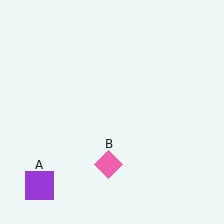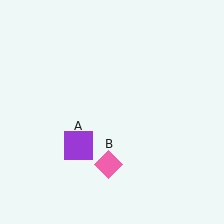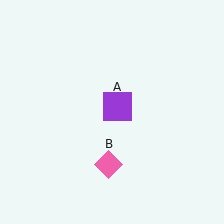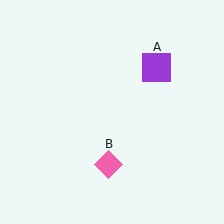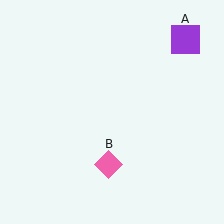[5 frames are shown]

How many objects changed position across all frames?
1 object changed position: purple square (object A).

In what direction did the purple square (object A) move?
The purple square (object A) moved up and to the right.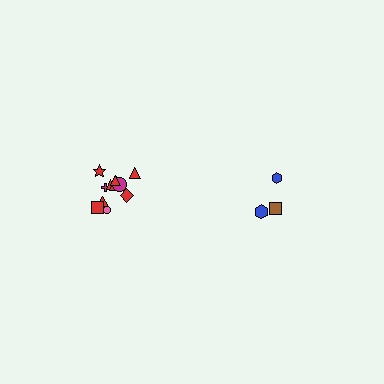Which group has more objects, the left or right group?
The left group.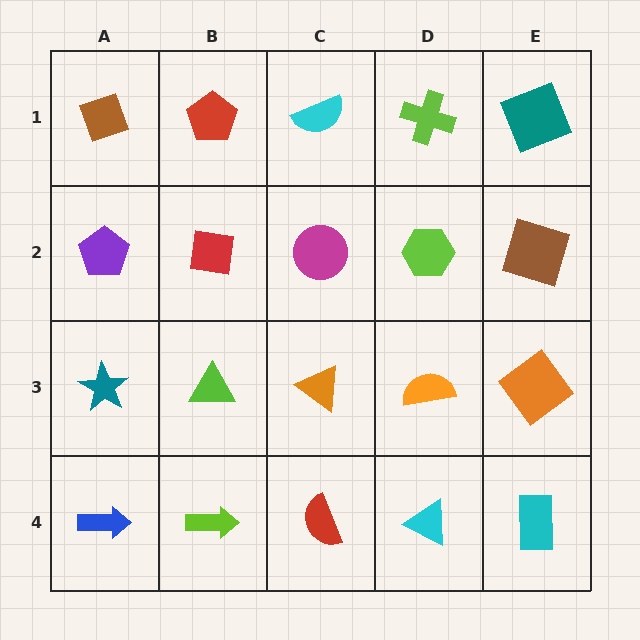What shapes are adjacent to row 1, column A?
A purple pentagon (row 2, column A), a red pentagon (row 1, column B).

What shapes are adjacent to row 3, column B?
A red square (row 2, column B), a lime arrow (row 4, column B), a teal star (row 3, column A), an orange triangle (row 3, column C).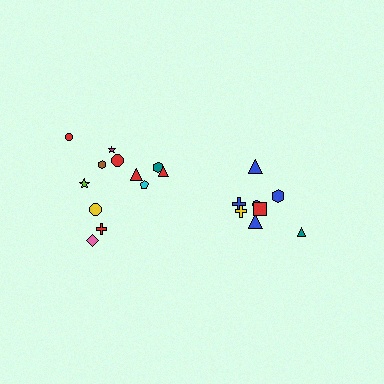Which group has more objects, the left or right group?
The left group.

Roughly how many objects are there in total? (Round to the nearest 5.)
Roughly 20 objects in total.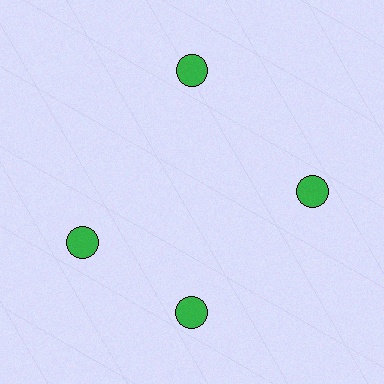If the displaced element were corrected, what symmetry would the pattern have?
It would have 4-fold rotational symmetry — the pattern would map onto itself every 90 degrees.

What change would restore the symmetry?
The symmetry would be restored by rotating it back into even spacing with its neighbors so that all 4 circles sit at equal angles and equal distance from the center.